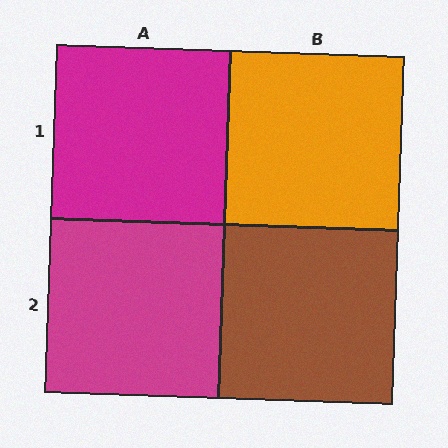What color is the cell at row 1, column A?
Magenta.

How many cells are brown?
1 cell is brown.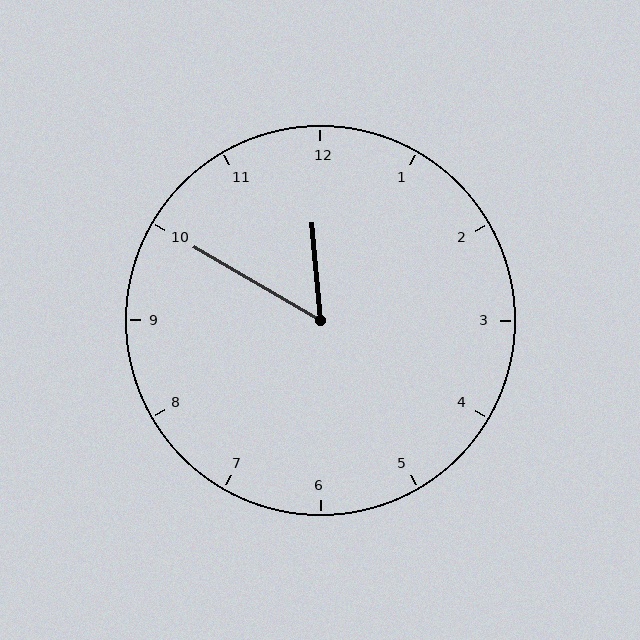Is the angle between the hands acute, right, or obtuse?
It is acute.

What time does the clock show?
11:50.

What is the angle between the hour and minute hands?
Approximately 55 degrees.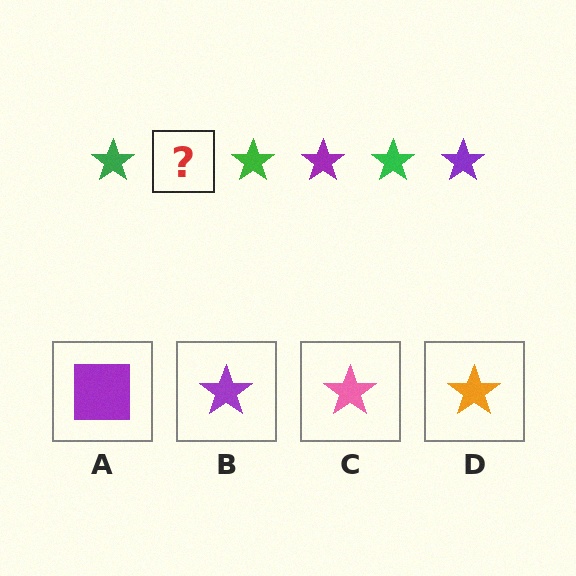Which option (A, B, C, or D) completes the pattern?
B.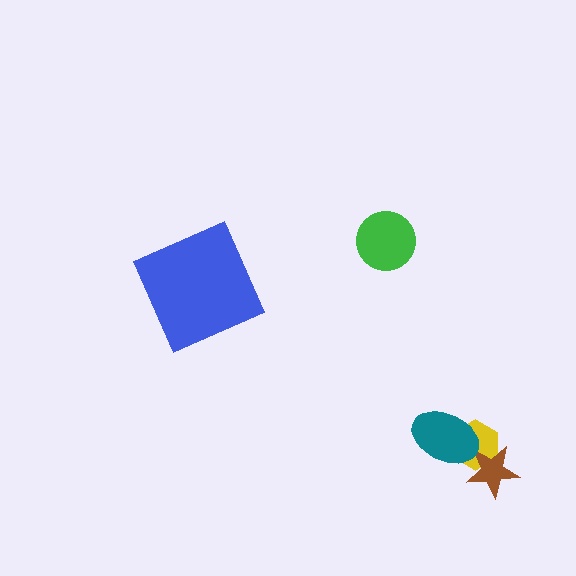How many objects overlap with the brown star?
1 object overlaps with the brown star.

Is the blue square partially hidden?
No, no other shape covers it.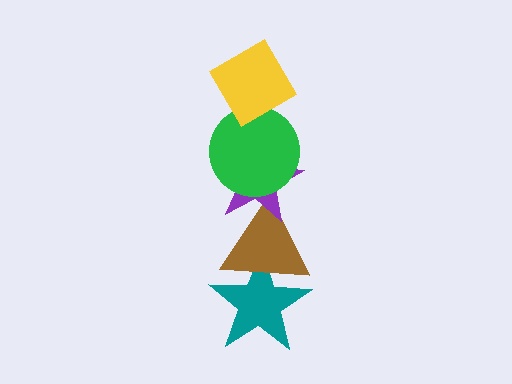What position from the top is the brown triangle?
The brown triangle is 4th from the top.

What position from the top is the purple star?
The purple star is 3rd from the top.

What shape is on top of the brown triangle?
The purple star is on top of the brown triangle.